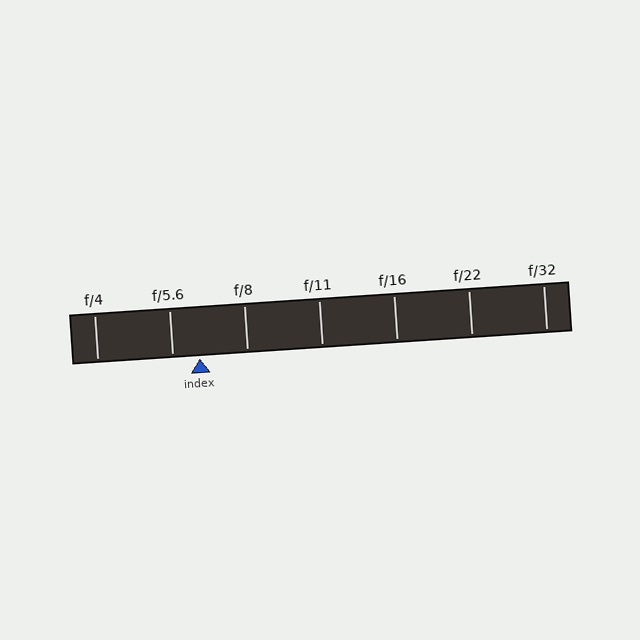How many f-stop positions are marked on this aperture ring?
There are 7 f-stop positions marked.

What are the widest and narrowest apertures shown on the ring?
The widest aperture shown is f/4 and the narrowest is f/32.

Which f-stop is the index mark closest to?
The index mark is closest to f/5.6.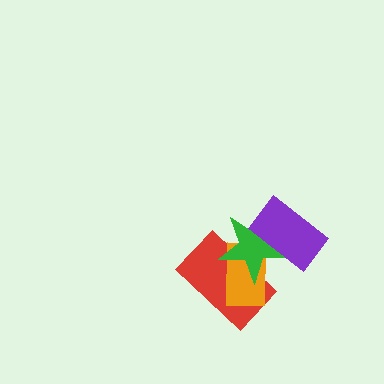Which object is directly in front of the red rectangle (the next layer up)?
The orange rectangle is directly in front of the red rectangle.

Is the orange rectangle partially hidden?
Yes, it is partially covered by another shape.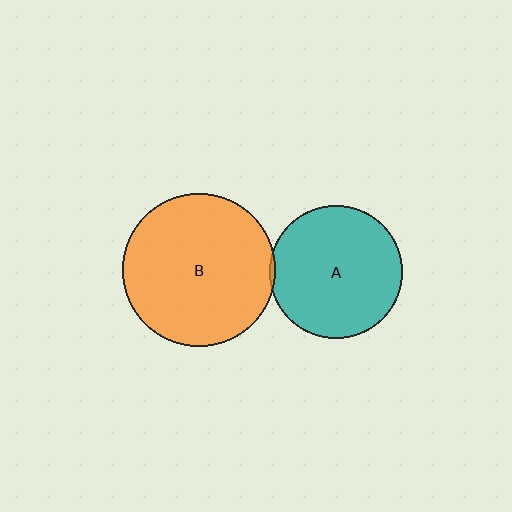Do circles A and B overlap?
Yes.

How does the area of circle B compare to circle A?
Approximately 1.3 times.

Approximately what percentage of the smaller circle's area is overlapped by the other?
Approximately 5%.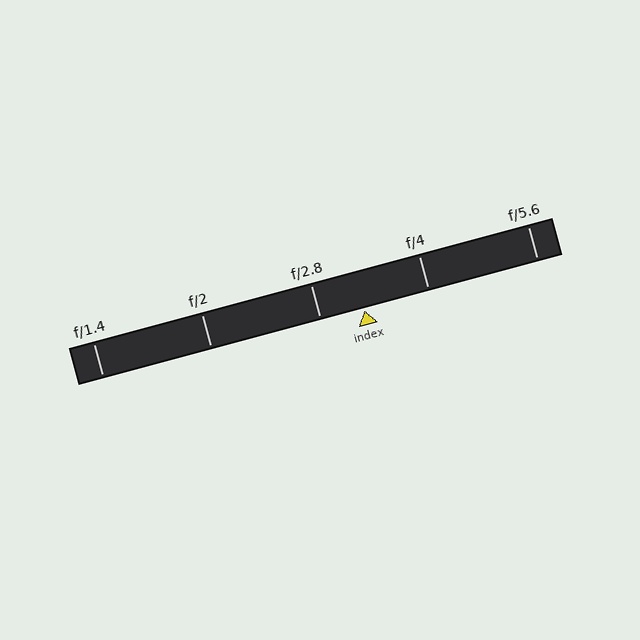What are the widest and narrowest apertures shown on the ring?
The widest aperture shown is f/1.4 and the narrowest is f/5.6.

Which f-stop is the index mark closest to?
The index mark is closest to f/2.8.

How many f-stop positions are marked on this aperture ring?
There are 5 f-stop positions marked.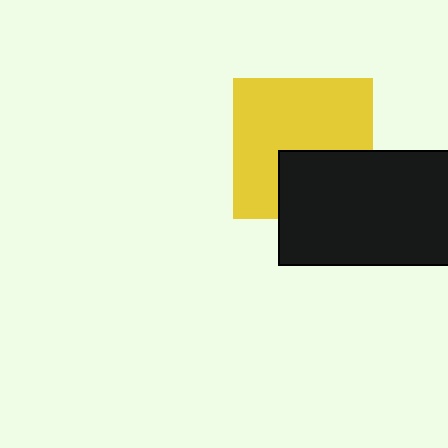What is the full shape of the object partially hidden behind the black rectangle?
The partially hidden object is a yellow square.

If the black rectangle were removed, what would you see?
You would see the complete yellow square.